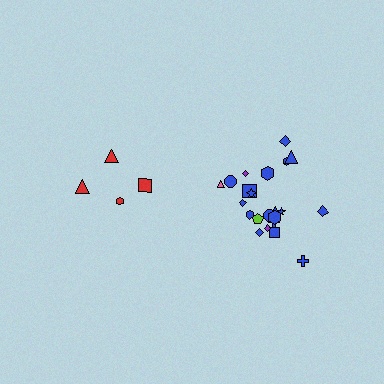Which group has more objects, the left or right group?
The right group.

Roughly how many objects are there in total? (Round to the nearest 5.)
Roughly 25 objects in total.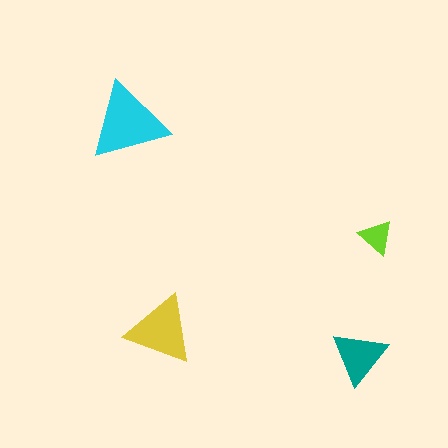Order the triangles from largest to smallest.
the cyan one, the yellow one, the teal one, the lime one.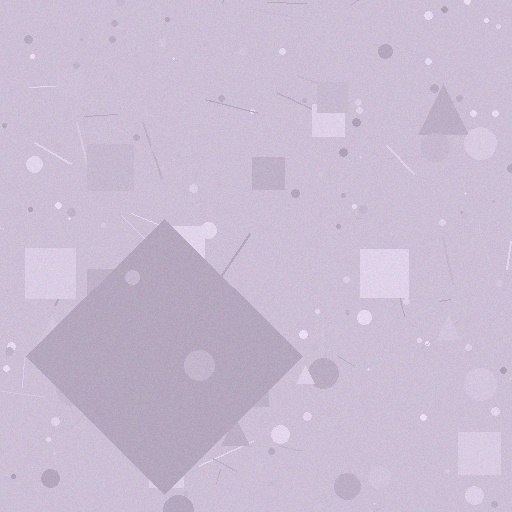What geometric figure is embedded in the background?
A diamond is embedded in the background.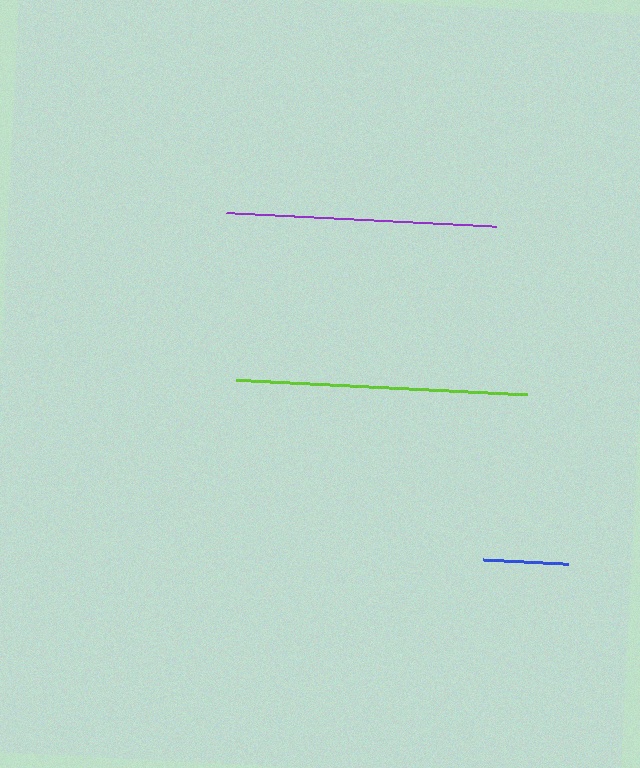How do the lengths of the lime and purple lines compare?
The lime and purple lines are approximately the same length.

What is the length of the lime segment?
The lime segment is approximately 291 pixels long.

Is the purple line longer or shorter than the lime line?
The lime line is longer than the purple line.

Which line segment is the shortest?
The blue line is the shortest at approximately 85 pixels.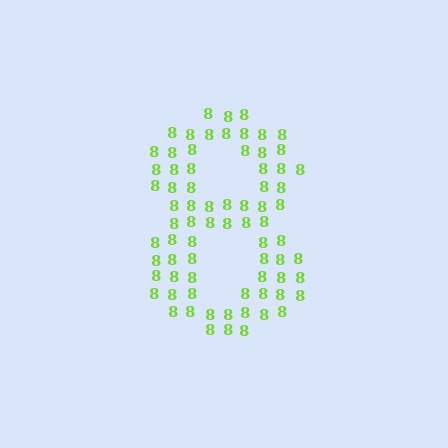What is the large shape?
The large shape is the digit 8.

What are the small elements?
The small elements are digit 8's.